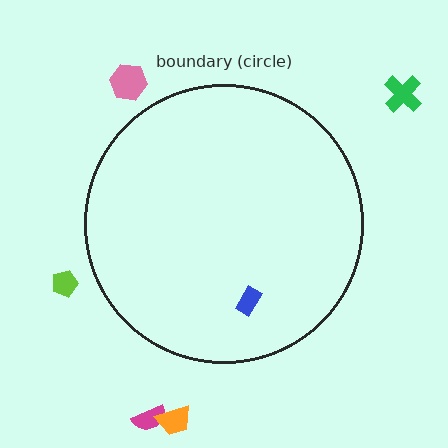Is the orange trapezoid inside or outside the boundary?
Outside.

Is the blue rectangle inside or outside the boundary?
Inside.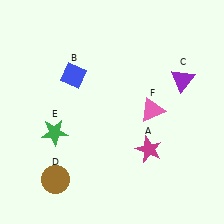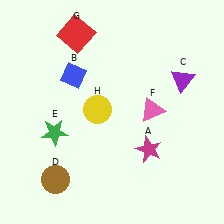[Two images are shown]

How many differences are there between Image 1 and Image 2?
There are 2 differences between the two images.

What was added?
A red square (G), a yellow circle (H) were added in Image 2.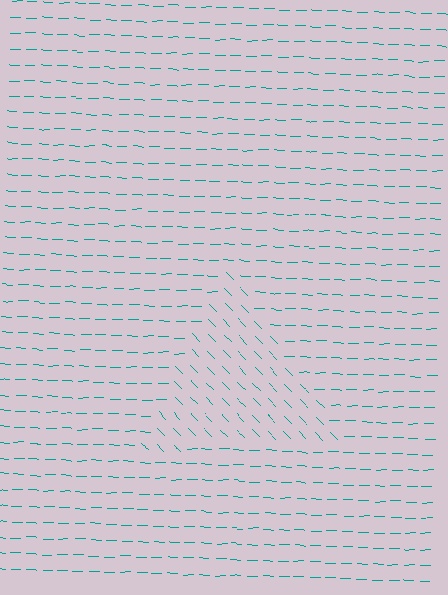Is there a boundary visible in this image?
Yes, there is a texture boundary formed by a change in line orientation.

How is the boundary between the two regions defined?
The boundary is defined purely by a change in line orientation (approximately 45 degrees difference). All lines are the same color and thickness.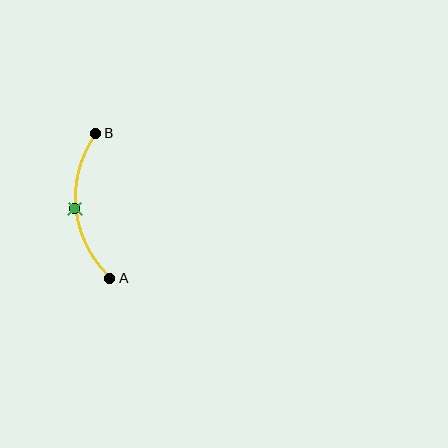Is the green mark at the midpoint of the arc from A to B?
Yes. The green mark lies on the arc at equal arc-length from both A and B — it is the arc midpoint.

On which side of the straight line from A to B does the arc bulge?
The arc bulges to the left of the straight line connecting A and B.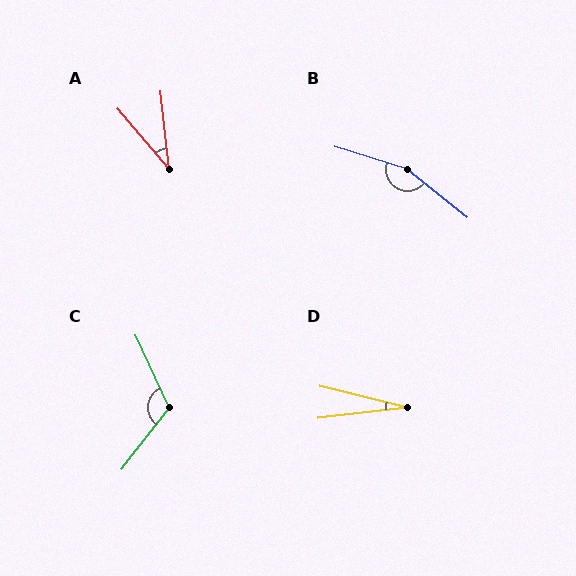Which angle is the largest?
B, at approximately 159 degrees.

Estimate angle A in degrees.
Approximately 34 degrees.